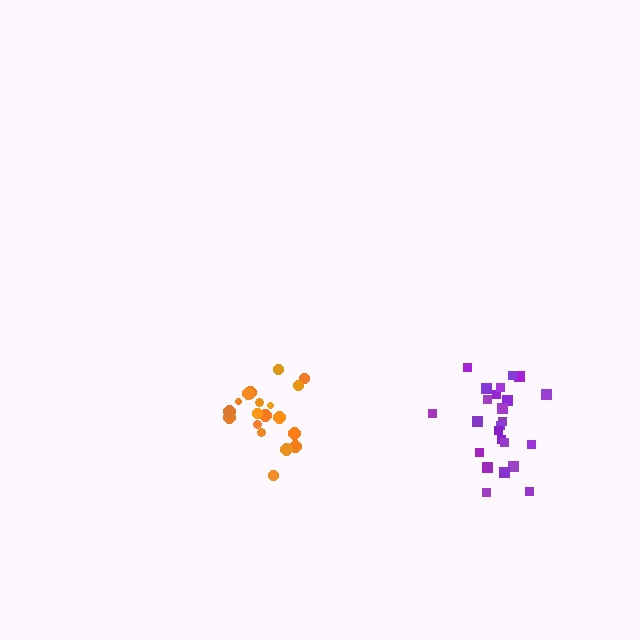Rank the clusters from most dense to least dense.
orange, purple.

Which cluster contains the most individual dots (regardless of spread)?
Purple (24).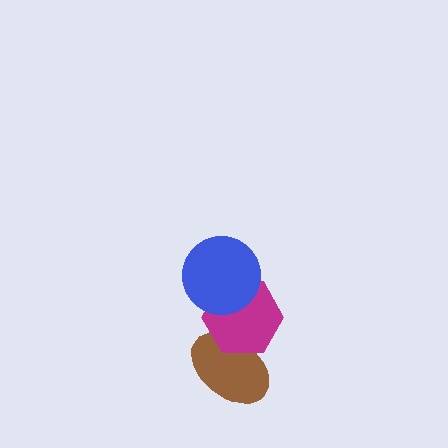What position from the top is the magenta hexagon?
The magenta hexagon is 2nd from the top.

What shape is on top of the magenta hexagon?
The blue circle is on top of the magenta hexagon.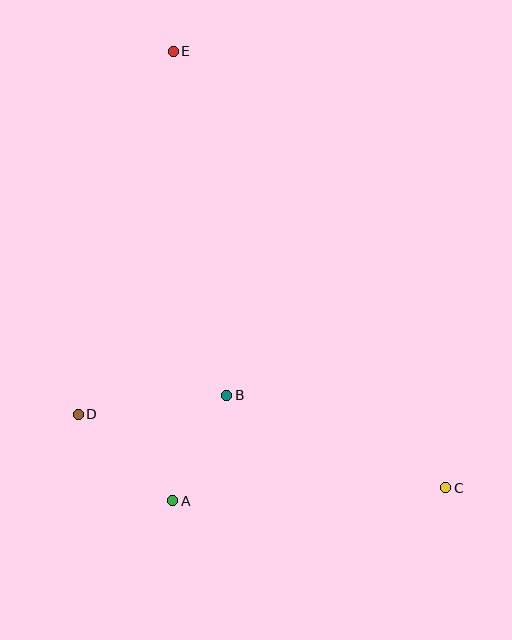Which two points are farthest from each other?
Points C and E are farthest from each other.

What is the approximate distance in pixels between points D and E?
The distance between D and E is approximately 375 pixels.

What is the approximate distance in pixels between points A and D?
The distance between A and D is approximately 128 pixels.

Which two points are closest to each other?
Points A and B are closest to each other.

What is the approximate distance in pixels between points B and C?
The distance between B and C is approximately 238 pixels.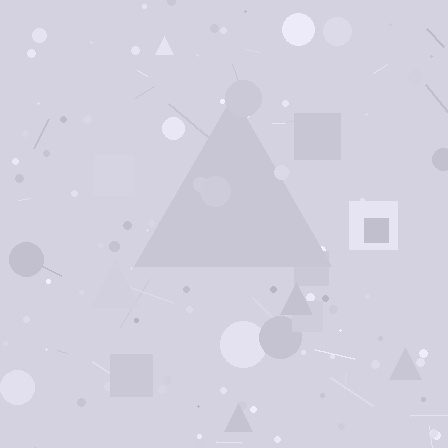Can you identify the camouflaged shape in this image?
The camouflaged shape is a triangle.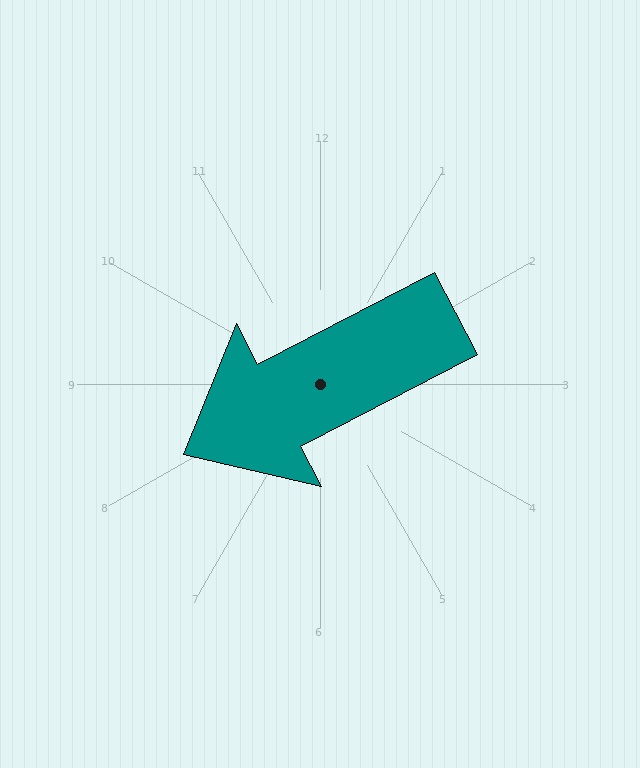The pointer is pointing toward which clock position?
Roughly 8 o'clock.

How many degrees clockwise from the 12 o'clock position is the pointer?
Approximately 243 degrees.